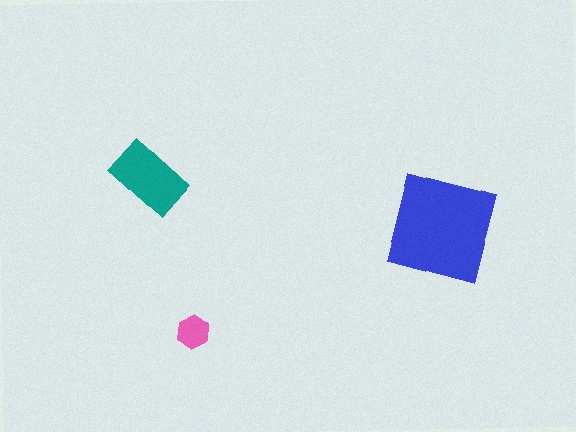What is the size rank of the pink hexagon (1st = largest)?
3rd.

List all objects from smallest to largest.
The pink hexagon, the teal rectangle, the blue square.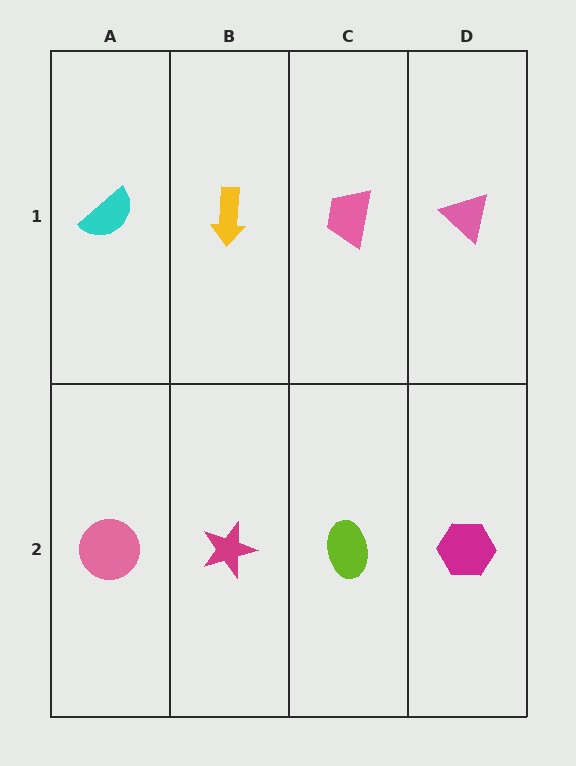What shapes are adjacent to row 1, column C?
A lime ellipse (row 2, column C), a yellow arrow (row 1, column B), a pink triangle (row 1, column D).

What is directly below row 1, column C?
A lime ellipse.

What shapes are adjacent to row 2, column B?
A yellow arrow (row 1, column B), a pink circle (row 2, column A), a lime ellipse (row 2, column C).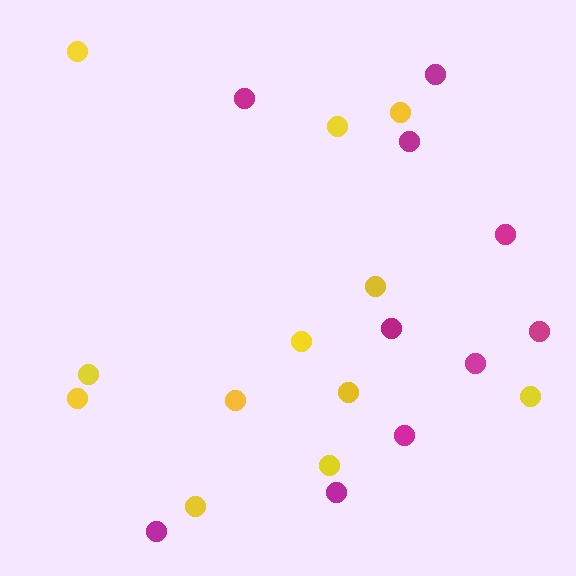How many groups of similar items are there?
There are 2 groups: one group of magenta circles (10) and one group of yellow circles (12).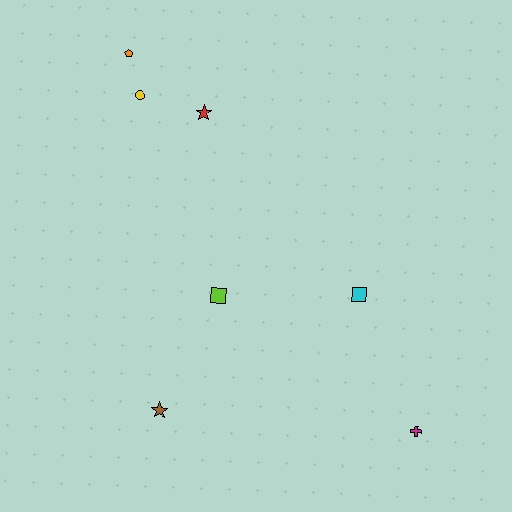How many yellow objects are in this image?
There is 1 yellow object.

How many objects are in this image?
There are 7 objects.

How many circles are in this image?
There is 1 circle.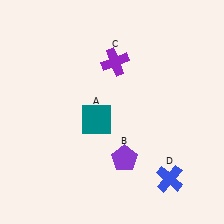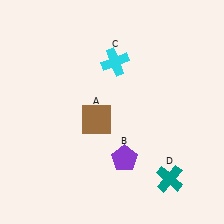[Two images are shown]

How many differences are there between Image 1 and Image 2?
There are 3 differences between the two images.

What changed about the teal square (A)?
In Image 1, A is teal. In Image 2, it changed to brown.